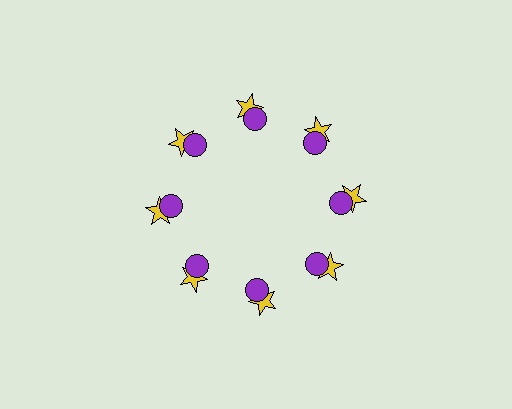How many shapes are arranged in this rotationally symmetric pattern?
There are 16 shapes, arranged in 8 groups of 2.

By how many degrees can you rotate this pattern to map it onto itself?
The pattern maps onto itself every 45 degrees of rotation.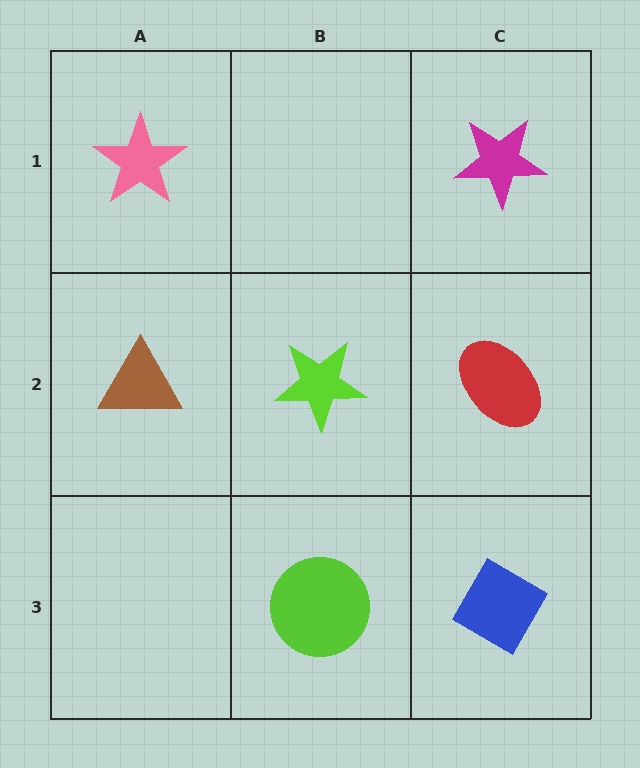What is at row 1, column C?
A magenta star.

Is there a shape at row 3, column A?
No, that cell is empty.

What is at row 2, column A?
A brown triangle.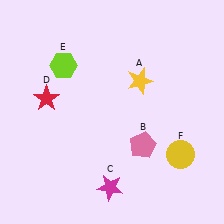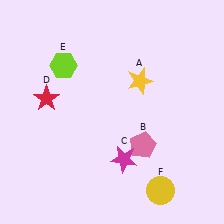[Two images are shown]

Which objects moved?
The objects that moved are: the magenta star (C), the yellow circle (F).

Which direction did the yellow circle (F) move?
The yellow circle (F) moved down.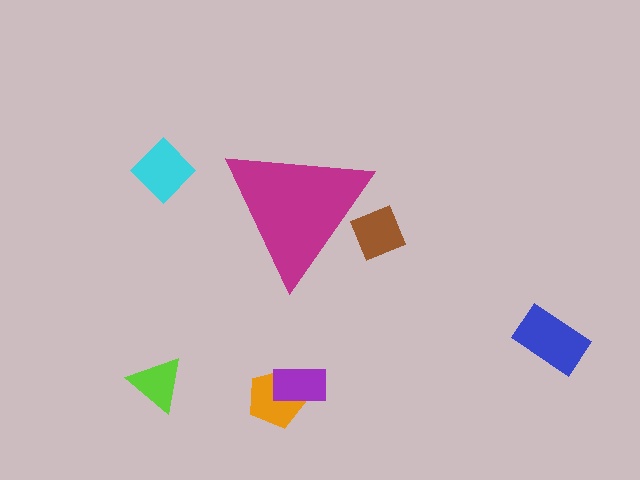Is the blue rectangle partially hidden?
No, the blue rectangle is fully visible.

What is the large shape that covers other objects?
A magenta triangle.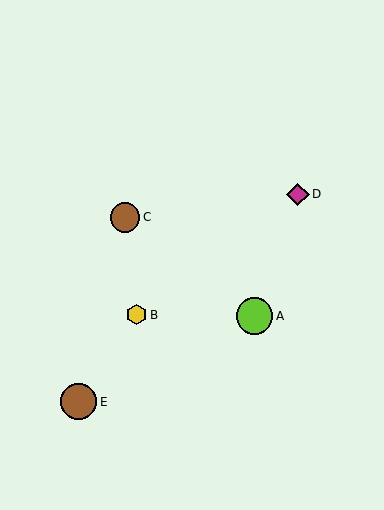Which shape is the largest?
The lime circle (labeled A) is the largest.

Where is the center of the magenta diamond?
The center of the magenta diamond is at (298, 194).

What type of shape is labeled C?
Shape C is a brown circle.